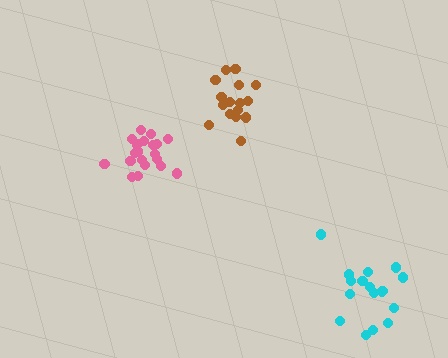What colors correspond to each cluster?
The clusters are colored: brown, cyan, pink.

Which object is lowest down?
The cyan cluster is bottommost.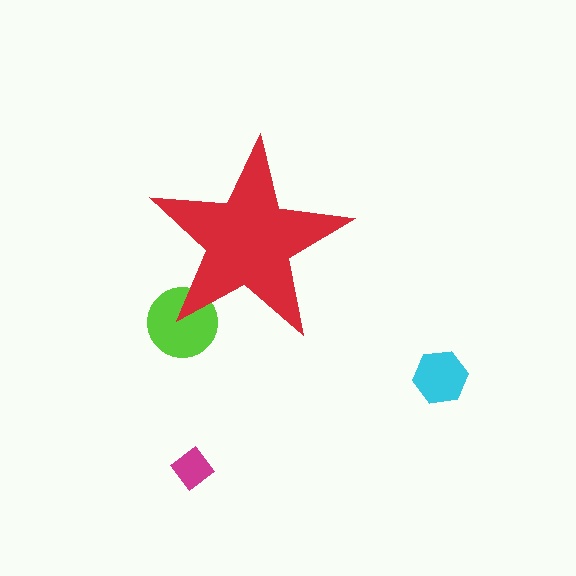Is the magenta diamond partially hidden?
No, the magenta diamond is fully visible.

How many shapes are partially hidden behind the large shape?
1 shape is partially hidden.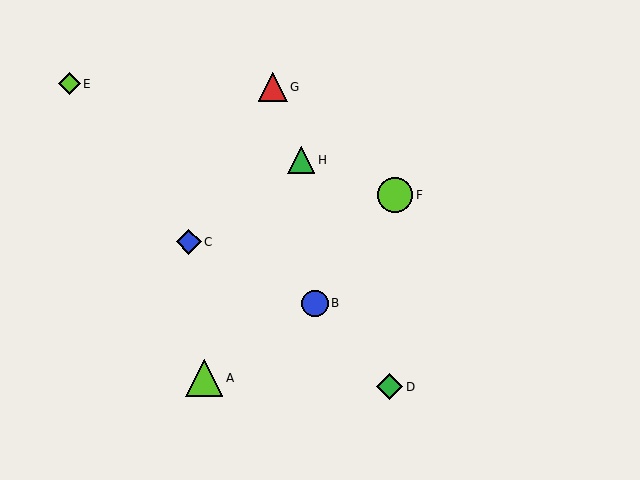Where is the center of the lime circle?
The center of the lime circle is at (395, 195).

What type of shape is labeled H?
Shape H is a green triangle.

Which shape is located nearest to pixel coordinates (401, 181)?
The lime circle (labeled F) at (395, 195) is nearest to that location.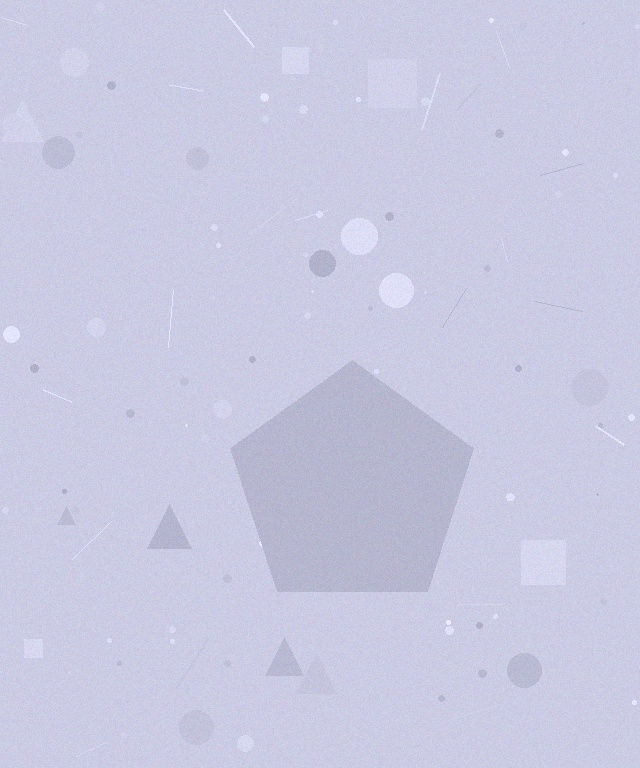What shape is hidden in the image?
A pentagon is hidden in the image.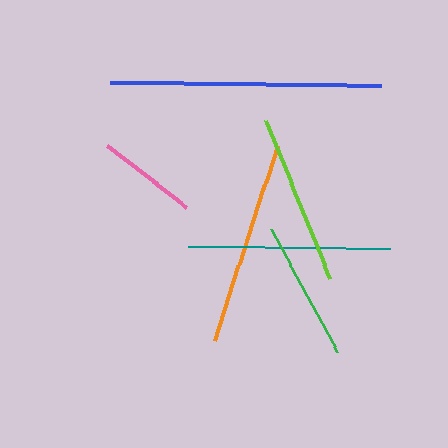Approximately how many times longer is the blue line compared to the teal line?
The blue line is approximately 1.3 times the length of the teal line.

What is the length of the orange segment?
The orange segment is approximately 206 pixels long.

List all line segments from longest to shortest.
From longest to shortest: blue, orange, teal, lime, green, pink.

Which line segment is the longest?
The blue line is the longest at approximately 271 pixels.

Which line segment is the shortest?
The pink line is the shortest at approximately 101 pixels.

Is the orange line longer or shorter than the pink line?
The orange line is longer than the pink line.